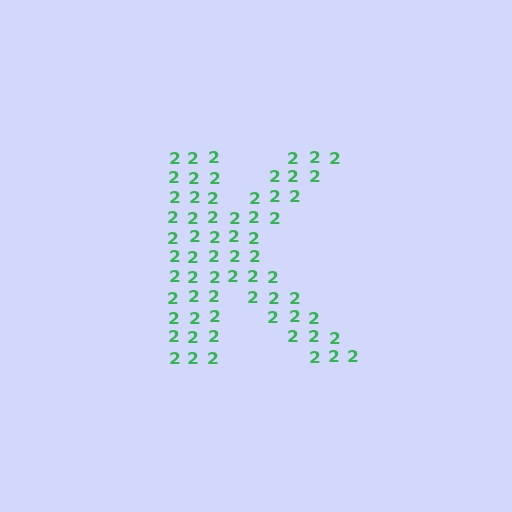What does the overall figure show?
The overall figure shows the letter K.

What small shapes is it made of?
It is made of small digit 2's.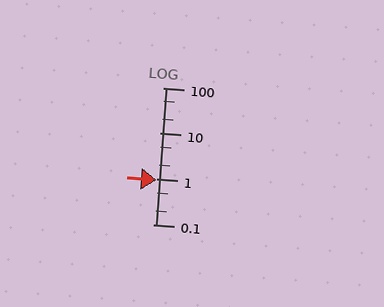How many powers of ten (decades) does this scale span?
The scale spans 3 decades, from 0.1 to 100.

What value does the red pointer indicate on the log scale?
The pointer indicates approximately 0.96.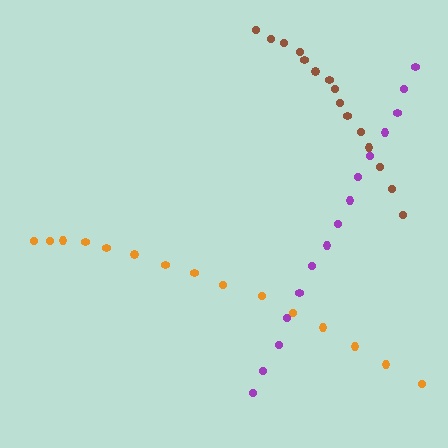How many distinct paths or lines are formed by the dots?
There are 3 distinct paths.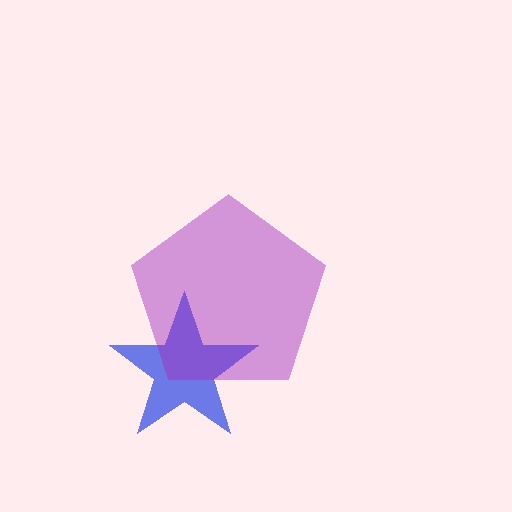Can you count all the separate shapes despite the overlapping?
Yes, there are 2 separate shapes.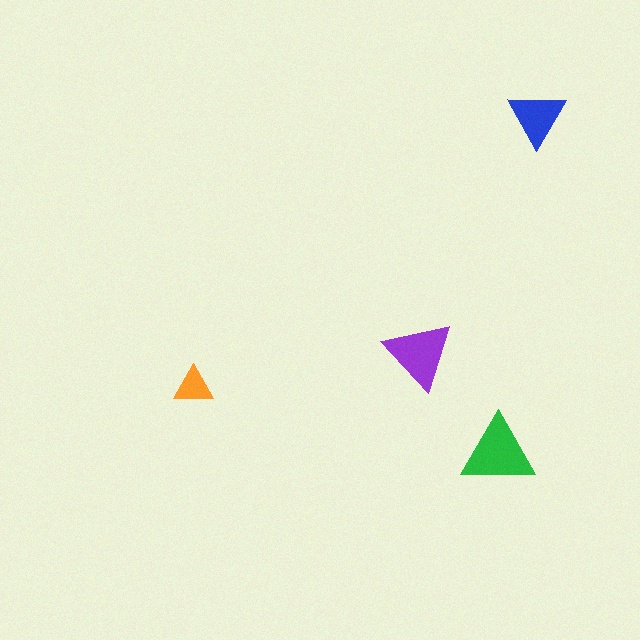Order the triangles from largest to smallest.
the green one, the purple one, the blue one, the orange one.